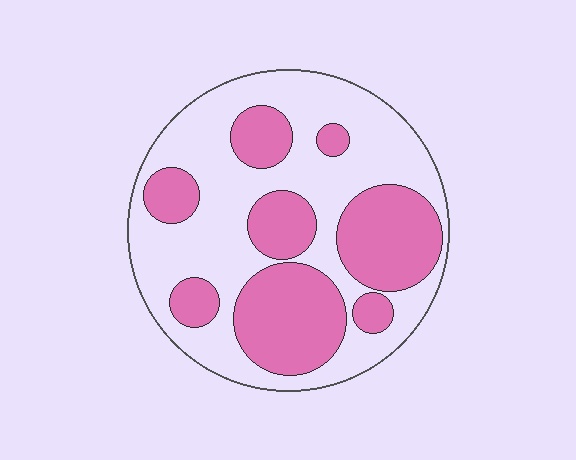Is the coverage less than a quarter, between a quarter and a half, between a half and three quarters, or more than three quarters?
Between a quarter and a half.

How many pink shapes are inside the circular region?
8.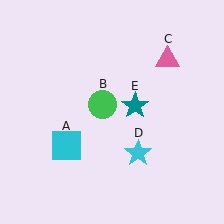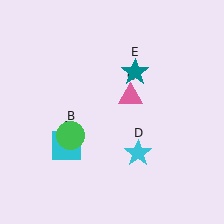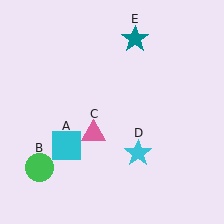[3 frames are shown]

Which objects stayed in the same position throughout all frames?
Cyan square (object A) and cyan star (object D) remained stationary.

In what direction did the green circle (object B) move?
The green circle (object B) moved down and to the left.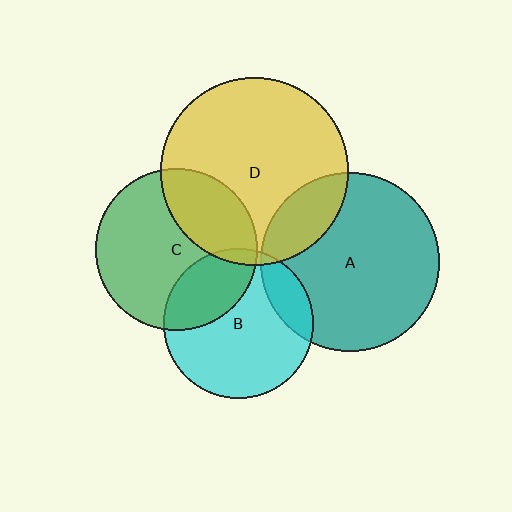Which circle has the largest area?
Circle D (yellow).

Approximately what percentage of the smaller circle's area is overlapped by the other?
Approximately 30%.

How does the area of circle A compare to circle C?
Approximately 1.2 times.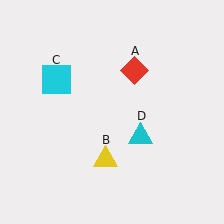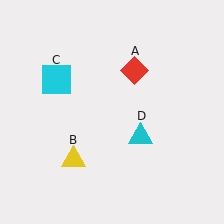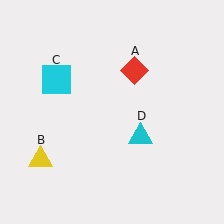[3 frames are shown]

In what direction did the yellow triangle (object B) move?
The yellow triangle (object B) moved left.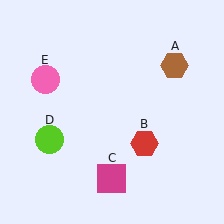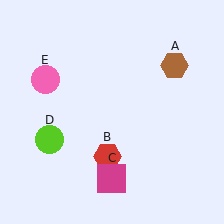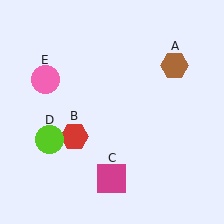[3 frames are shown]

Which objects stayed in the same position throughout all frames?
Brown hexagon (object A) and magenta square (object C) and lime circle (object D) and pink circle (object E) remained stationary.